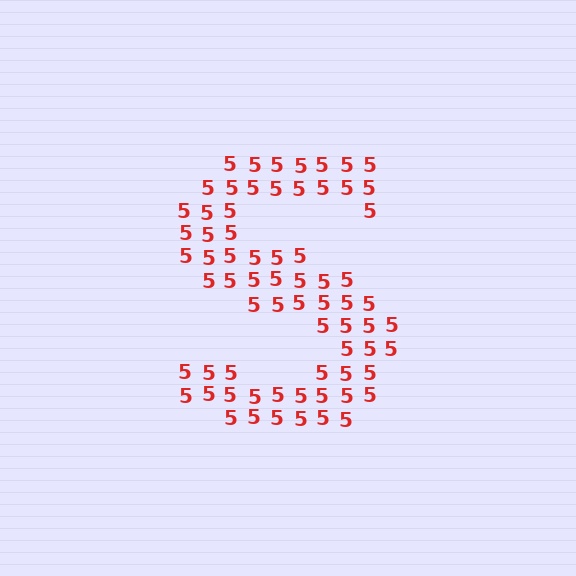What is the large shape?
The large shape is the letter S.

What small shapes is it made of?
It is made of small digit 5's.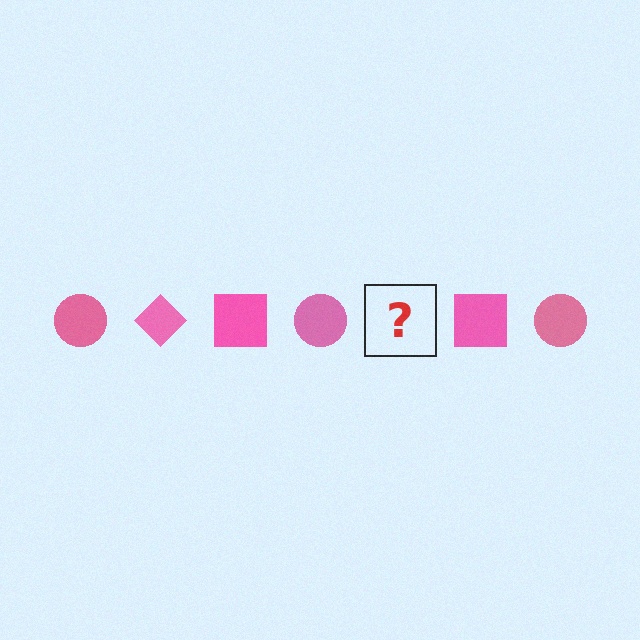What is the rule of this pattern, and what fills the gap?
The rule is that the pattern cycles through circle, diamond, square shapes in pink. The gap should be filled with a pink diamond.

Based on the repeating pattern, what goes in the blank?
The blank should be a pink diamond.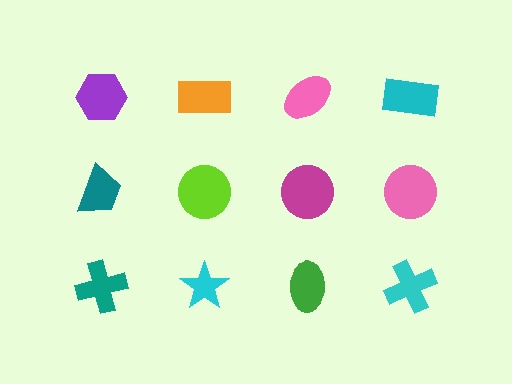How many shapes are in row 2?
4 shapes.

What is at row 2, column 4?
A pink circle.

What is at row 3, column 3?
A green ellipse.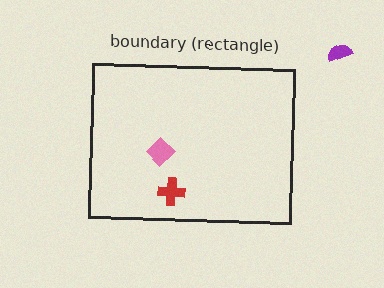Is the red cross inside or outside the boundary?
Inside.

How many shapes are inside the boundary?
2 inside, 1 outside.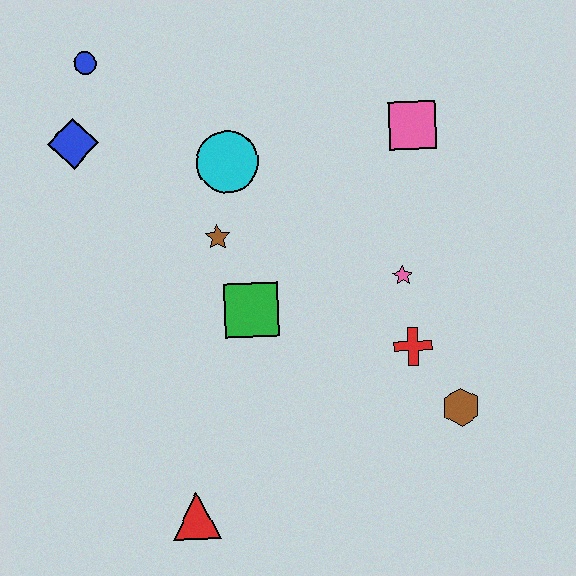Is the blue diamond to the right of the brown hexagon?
No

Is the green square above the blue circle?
No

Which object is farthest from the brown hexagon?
The blue circle is farthest from the brown hexagon.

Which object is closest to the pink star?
The red cross is closest to the pink star.